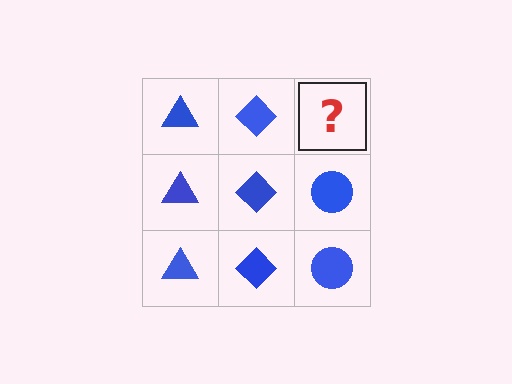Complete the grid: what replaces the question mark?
The question mark should be replaced with a blue circle.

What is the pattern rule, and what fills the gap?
The rule is that each column has a consistent shape. The gap should be filled with a blue circle.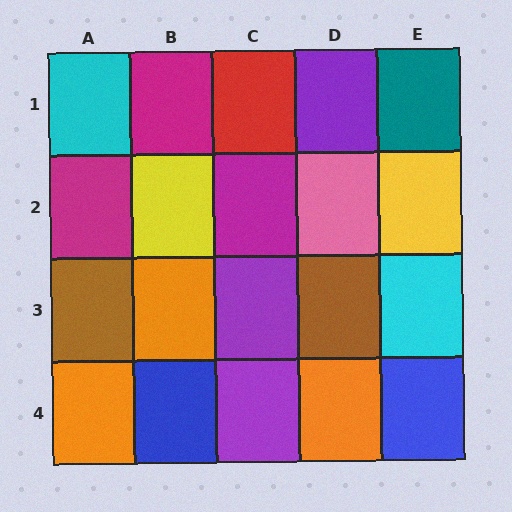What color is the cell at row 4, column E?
Blue.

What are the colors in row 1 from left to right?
Cyan, magenta, red, purple, teal.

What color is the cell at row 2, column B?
Yellow.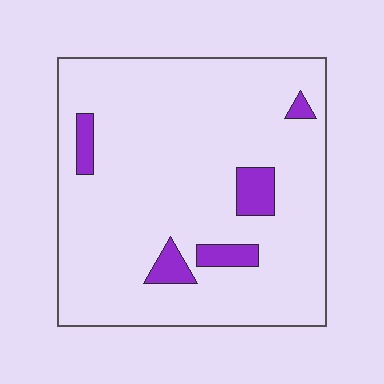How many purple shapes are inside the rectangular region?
5.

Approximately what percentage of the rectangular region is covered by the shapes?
Approximately 10%.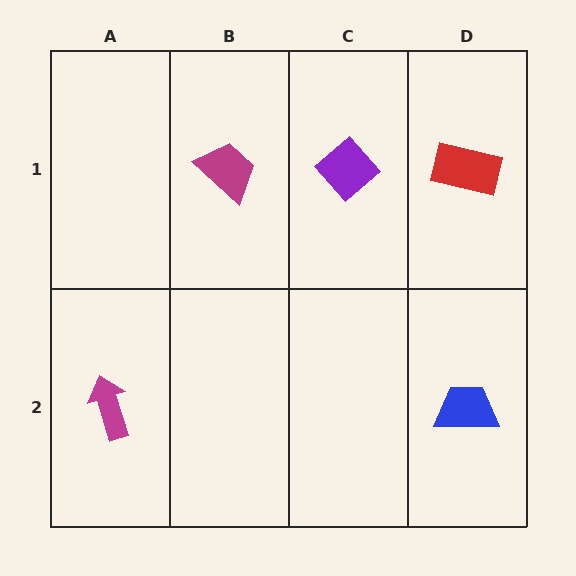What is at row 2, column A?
A magenta arrow.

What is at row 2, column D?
A blue trapezoid.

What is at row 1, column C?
A purple diamond.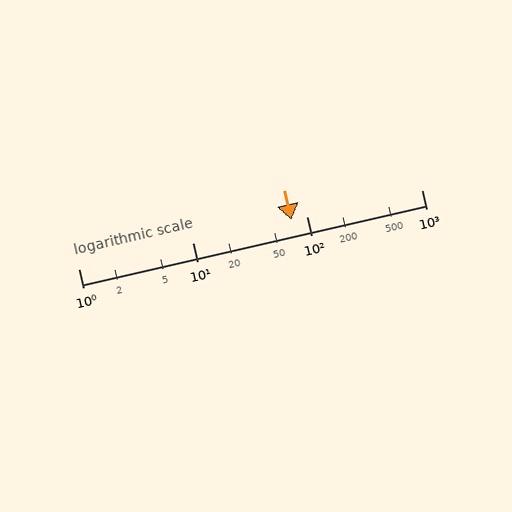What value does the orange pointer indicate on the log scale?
The pointer indicates approximately 73.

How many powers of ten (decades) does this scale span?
The scale spans 3 decades, from 1 to 1000.